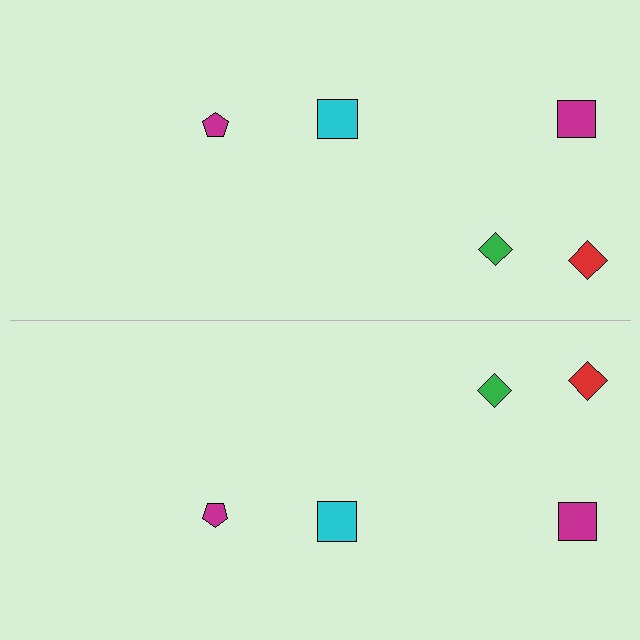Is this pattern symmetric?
Yes, this pattern has bilateral (reflection) symmetry.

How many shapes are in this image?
There are 10 shapes in this image.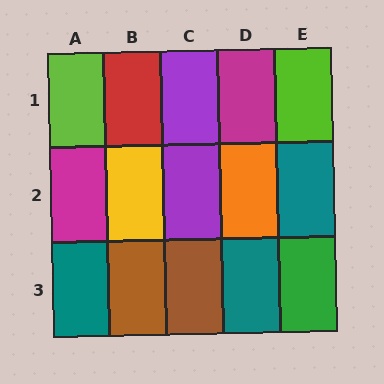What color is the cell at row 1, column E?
Lime.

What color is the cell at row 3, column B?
Brown.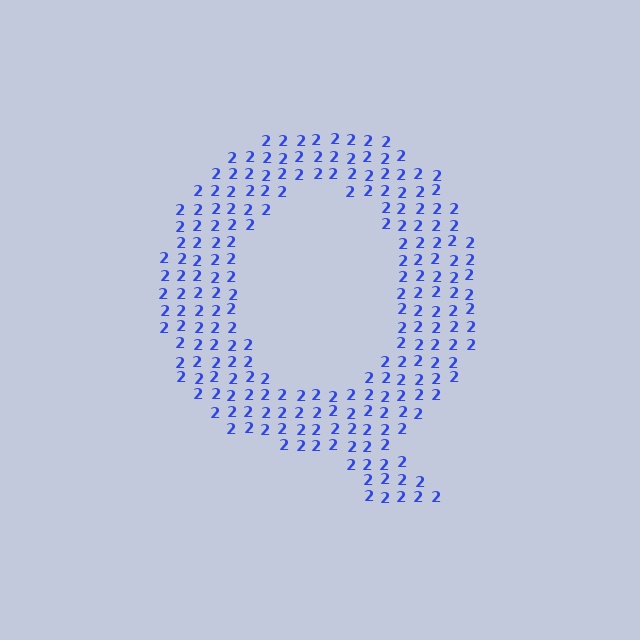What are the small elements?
The small elements are digit 2's.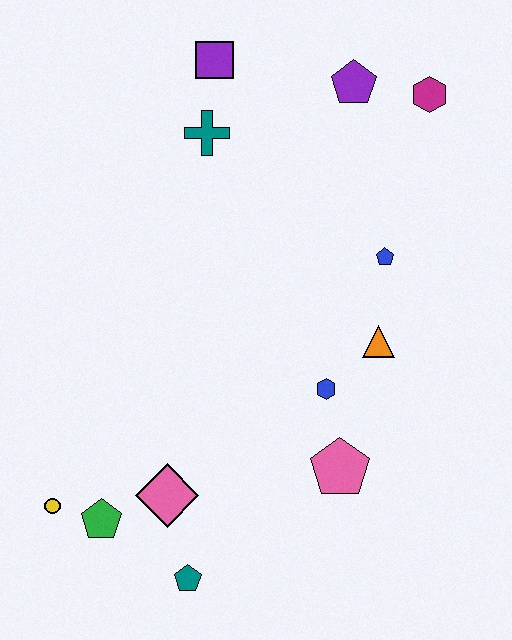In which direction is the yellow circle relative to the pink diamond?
The yellow circle is to the left of the pink diamond.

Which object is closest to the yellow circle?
The green pentagon is closest to the yellow circle.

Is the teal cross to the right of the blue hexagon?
No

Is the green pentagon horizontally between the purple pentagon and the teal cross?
No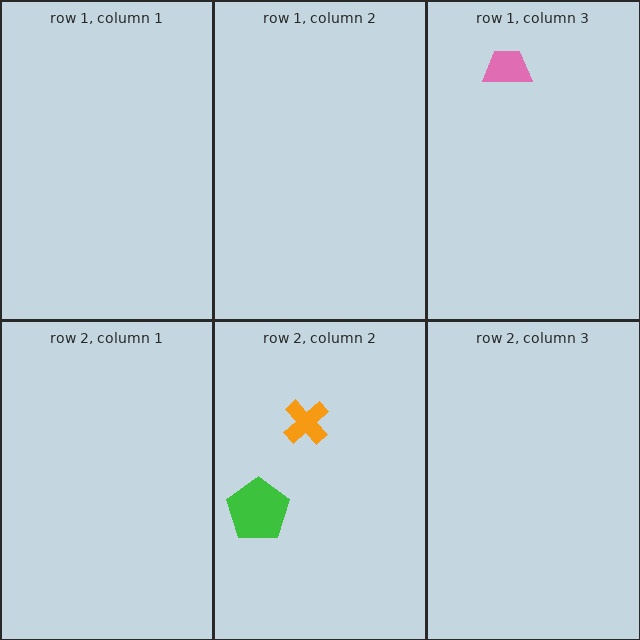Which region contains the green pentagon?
The row 2, column 2 region.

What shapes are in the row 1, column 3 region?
The pink trapezoid.